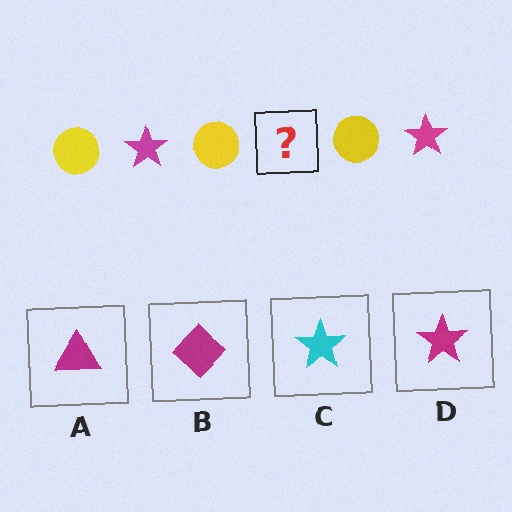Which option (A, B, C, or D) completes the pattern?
D.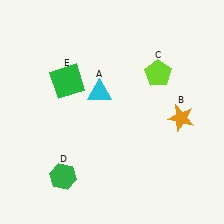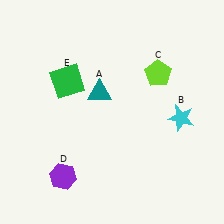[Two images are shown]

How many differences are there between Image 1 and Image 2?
There are 3 differences between the two images.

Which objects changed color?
A changed from cyan to teal. B changed from orange to cyan. D changed from green to purple.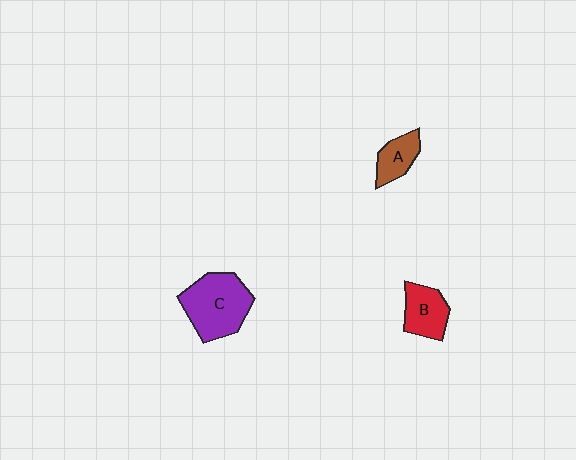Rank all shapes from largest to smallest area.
From largest to smallest: C (purple), B (red), A (brown).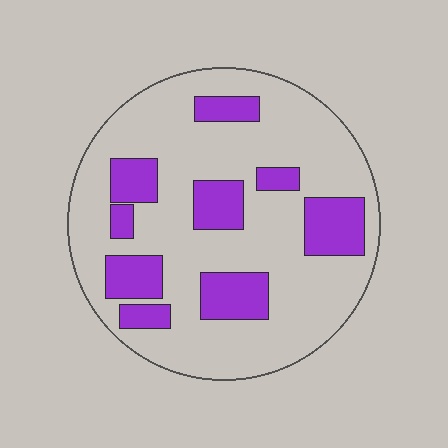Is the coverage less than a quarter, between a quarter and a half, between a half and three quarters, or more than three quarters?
Less than a quarter.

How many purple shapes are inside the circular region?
9.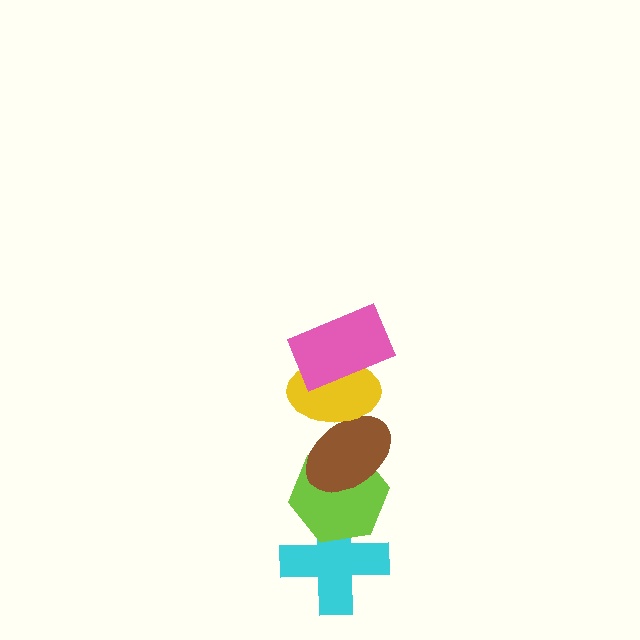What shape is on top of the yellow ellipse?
The pink rectangle is on top of the yellow ellipse.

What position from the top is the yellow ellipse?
The yellow ellipse is 2nd from the top.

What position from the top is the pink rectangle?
The pink rectangle is 1st from the top.